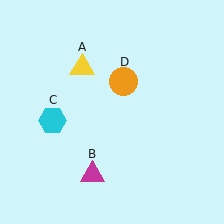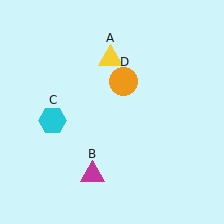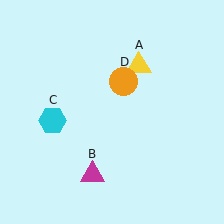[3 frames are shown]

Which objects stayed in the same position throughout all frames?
Magenta triangle (object B) and cyan hexagon (object C) and orange circle (object D) remained stationary.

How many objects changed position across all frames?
1 object changed position: yellow triangle (object A).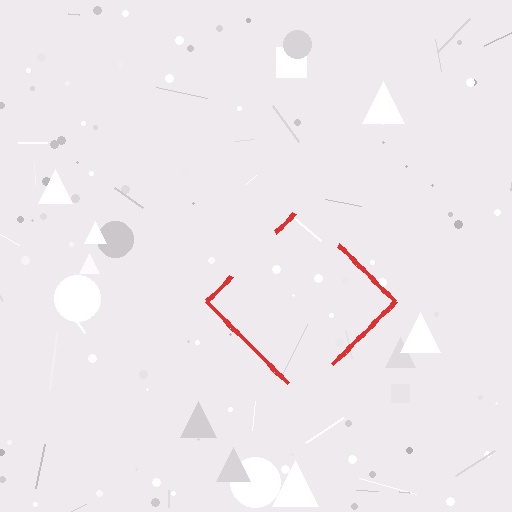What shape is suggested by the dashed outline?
The dashed outline suggests a diamond.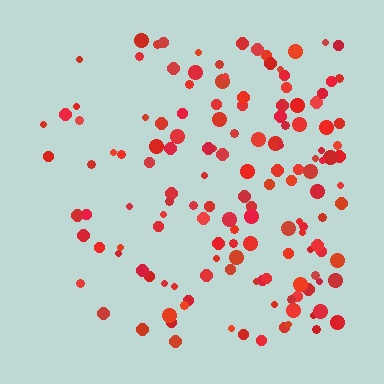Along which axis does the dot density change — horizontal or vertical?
Horizontal.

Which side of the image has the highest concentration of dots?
The right.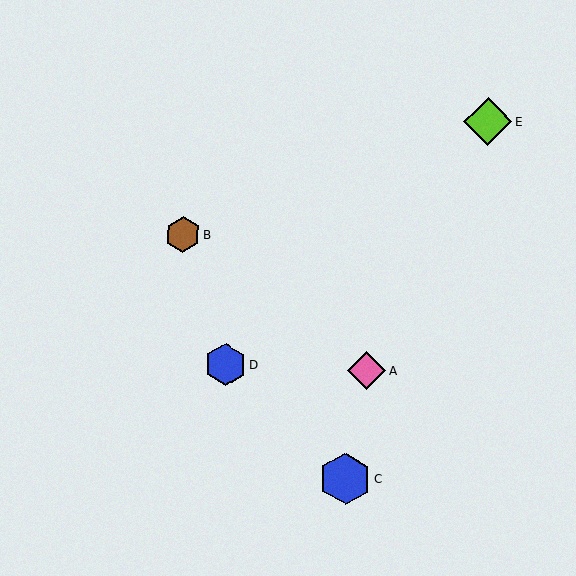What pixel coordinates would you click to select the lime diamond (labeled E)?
Click at (488, 121) to select the lime diamond E.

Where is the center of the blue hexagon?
The center of the blue hexagon is at (345, 479).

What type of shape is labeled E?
Shape E is a lime diamond.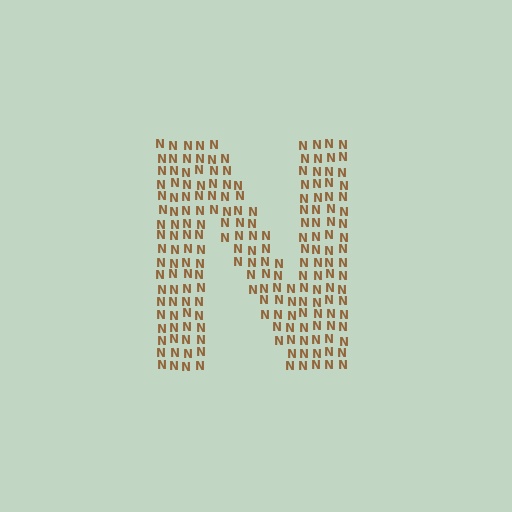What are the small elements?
The small elements are letter N's.